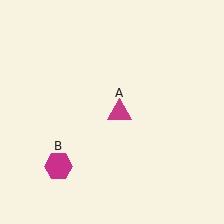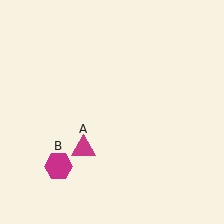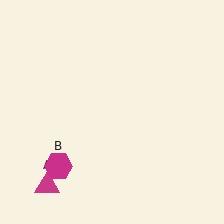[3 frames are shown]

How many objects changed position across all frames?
1 object changed position: magenta triangle (object A).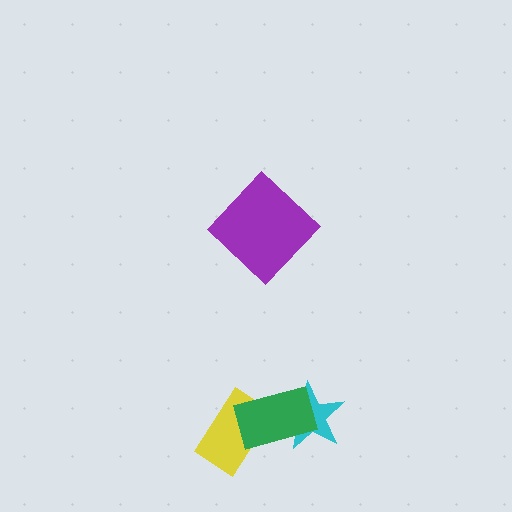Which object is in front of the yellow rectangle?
The green rectangle is in front of the yellow rectangle.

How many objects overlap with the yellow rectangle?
1 object overlaps with the yellow rectangle.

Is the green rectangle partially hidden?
No, no other shape covers it.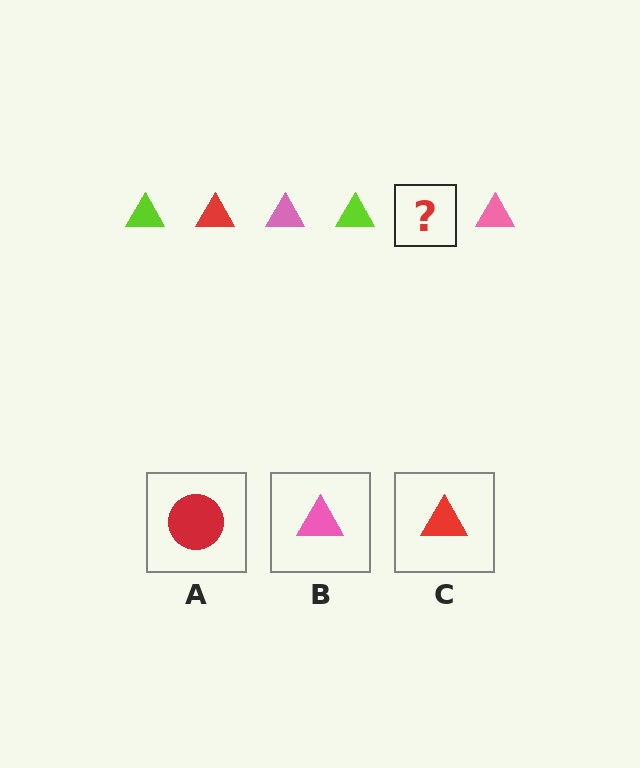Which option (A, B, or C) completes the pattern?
C.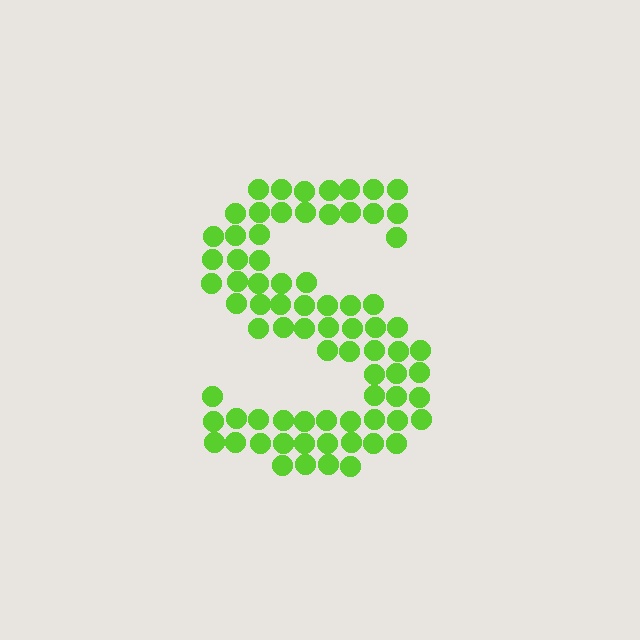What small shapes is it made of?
It is made of small circles.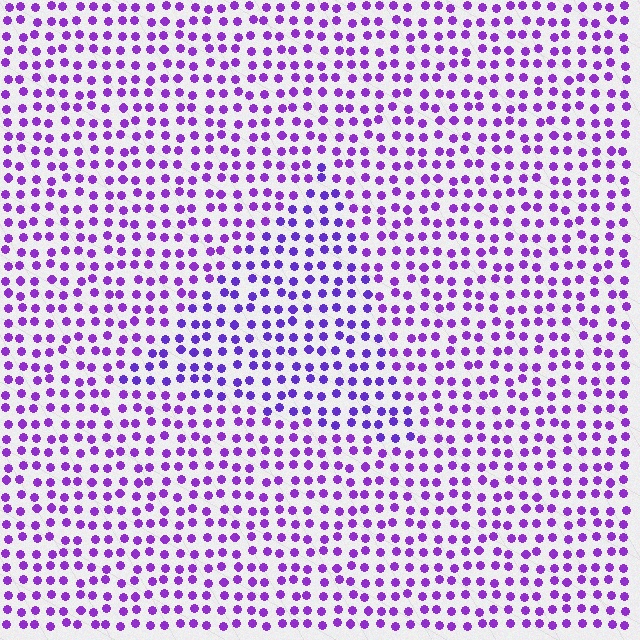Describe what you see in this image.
The image is filled with small purple elements in a uniform arrangement. A triangle-shaped region is visible where the elements are tinted to a slightly different hue, forming a subtle color boundary.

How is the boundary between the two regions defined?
The boundary is defined purely by a slight shift in hue (about 18 degrees). Spacing, size, and orientation are identical on both sides.